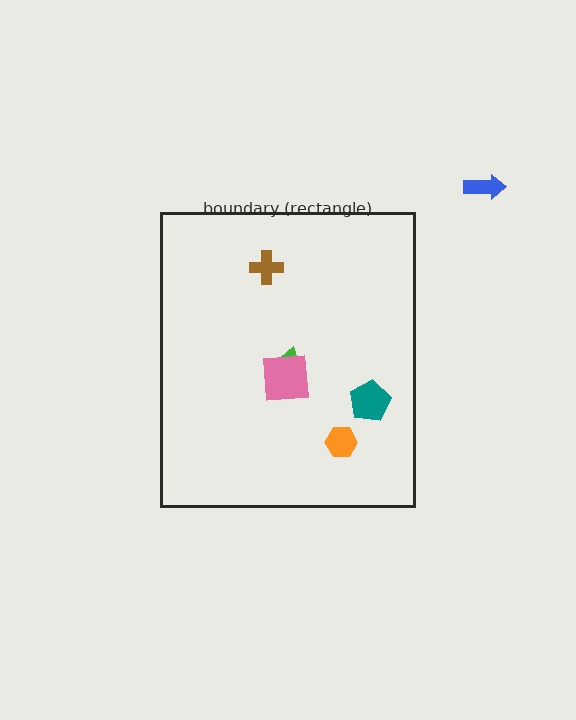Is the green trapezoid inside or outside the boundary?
Inside.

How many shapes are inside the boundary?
5 inside, 1 outside.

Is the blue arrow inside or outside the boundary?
Outside.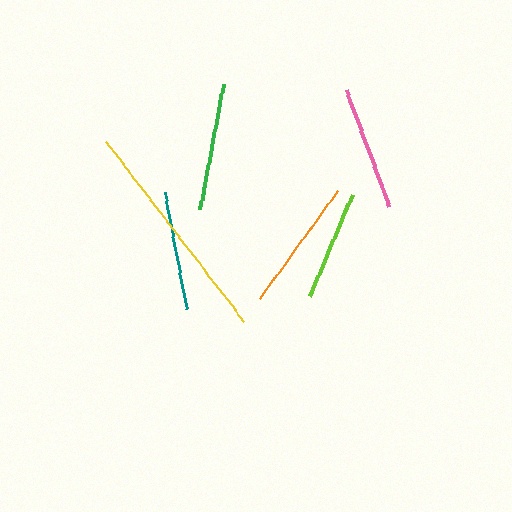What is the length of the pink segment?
The pink segment is approximately 123 pixels long.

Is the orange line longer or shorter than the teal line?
The orange line is longer than the teal line.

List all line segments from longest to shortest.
From longest to shortest: yellow, orange, green, pink, teal, lime.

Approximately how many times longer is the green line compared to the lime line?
The green line is approximately 1.1 times the length of the lime line.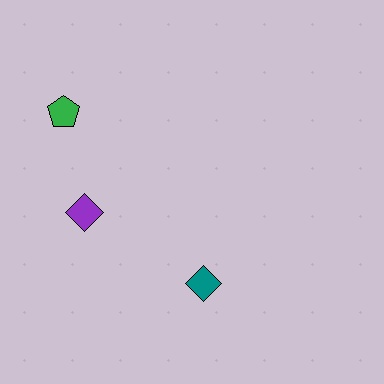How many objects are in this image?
There are 3 objects.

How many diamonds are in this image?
There are 2 diamonds.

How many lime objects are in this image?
There are no lime objects.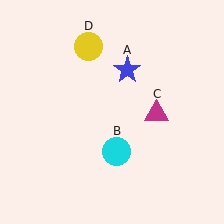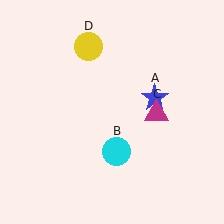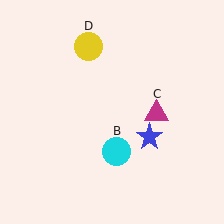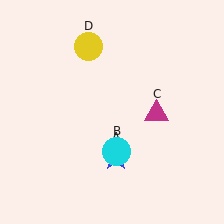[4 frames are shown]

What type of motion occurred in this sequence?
The blue star (object A) rotated clockwise around the center of the scene.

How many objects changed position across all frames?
1 object changed position: blue star (object A).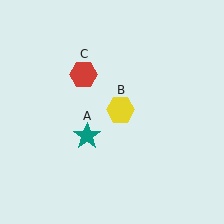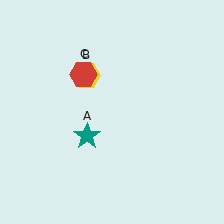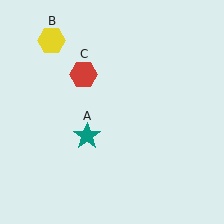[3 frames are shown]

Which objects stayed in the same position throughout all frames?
Teal star (object A) and red hexagon (object C) remained stationary.